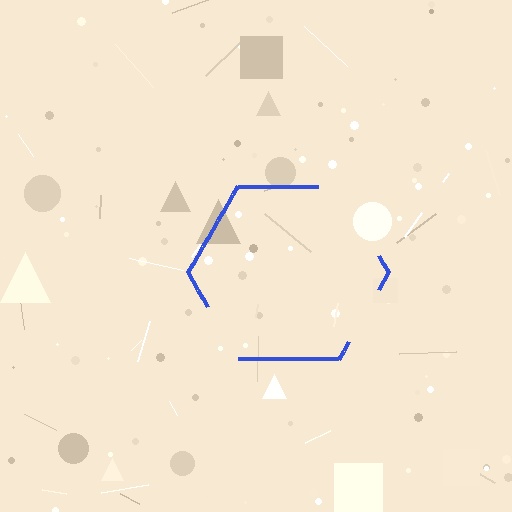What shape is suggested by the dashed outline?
The dashed outline suggests a hexagon.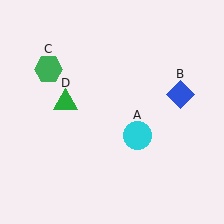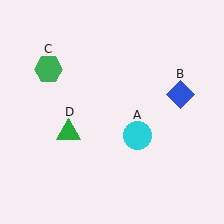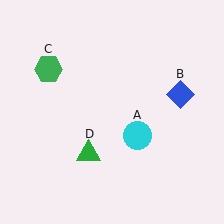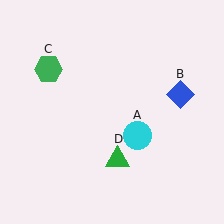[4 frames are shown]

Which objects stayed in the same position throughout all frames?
Cyan circle (object A) and blue diamond (object B) and green hexagon (object C) remained stationary.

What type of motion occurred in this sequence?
The green triangle (object D) rotated counterclockwise around the center of the scene.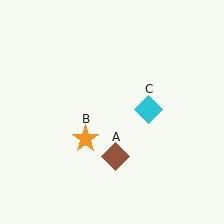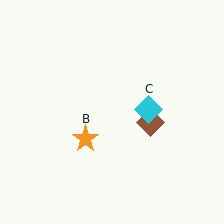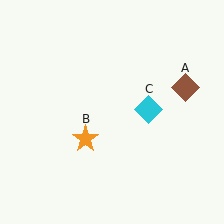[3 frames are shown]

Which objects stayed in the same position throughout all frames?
Orange star (object B) and cyan diamond (object C) remained stationary.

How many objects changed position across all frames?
1 object changed position: brown diamond (object A).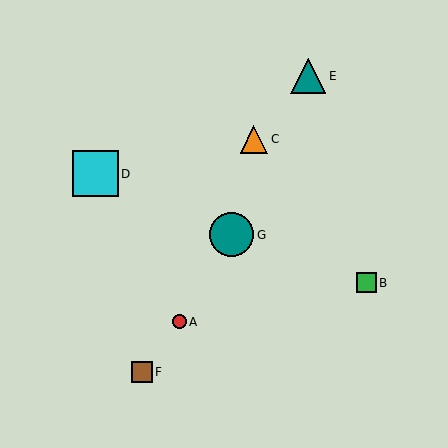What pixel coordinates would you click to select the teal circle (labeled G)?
Click at (232, 235) to select the teal circle G.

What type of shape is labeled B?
Shape B is a green square.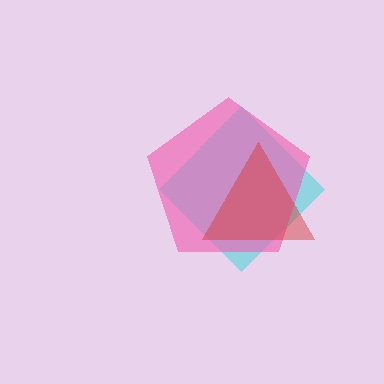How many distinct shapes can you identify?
There are 3 distinct shapes: a cyan diamond, a pink pentagon, a red triangle.